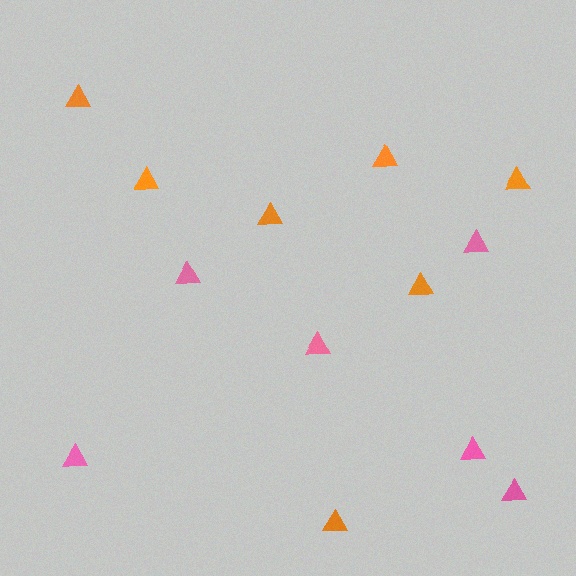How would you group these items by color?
There are 2 groups: one group of orange triangles (7) and one group of pink triangles (6).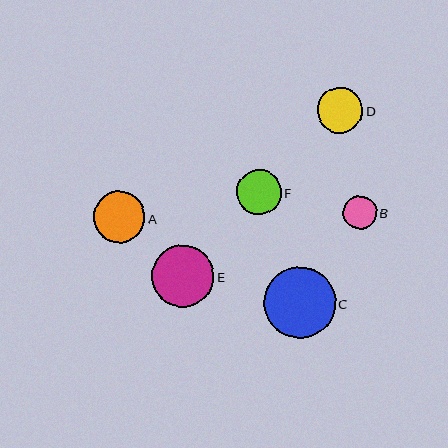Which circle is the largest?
Circle C is the largest with a size of approximately 71 pixels.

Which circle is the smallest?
Circle B is the smallest with a size of approximately 33 pixels.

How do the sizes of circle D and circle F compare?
Circle D and circle F are approximately the same size.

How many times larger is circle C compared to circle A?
Circle C is approximately 1.4 times the size of circle A.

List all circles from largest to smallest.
From largest to smallest: C, E, A, D, F, B.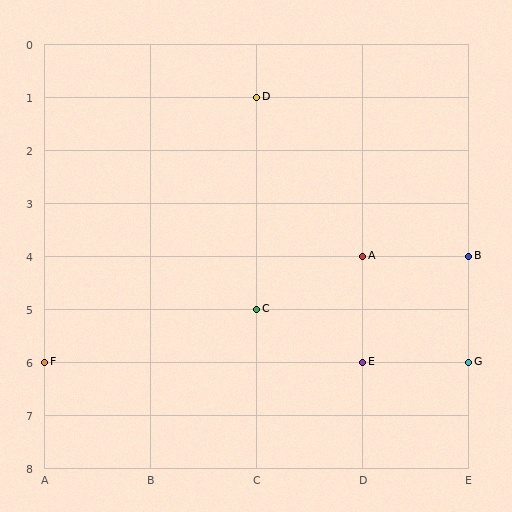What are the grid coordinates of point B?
Point B is at grid coordinates (E, 4).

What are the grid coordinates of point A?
Point A is at grid coordinates (D, 4).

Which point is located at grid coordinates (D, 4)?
Point A is at (D, 4).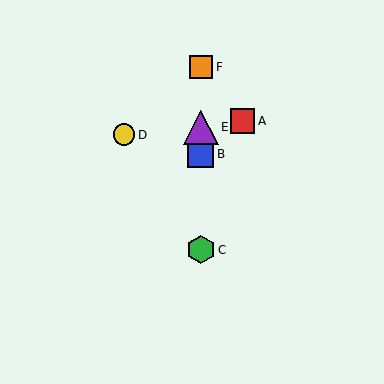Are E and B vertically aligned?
Yes, both are at x≈201.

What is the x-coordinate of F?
Object F is at x≈201.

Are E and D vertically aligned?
No, E is at x≈201 and D is at x≈124.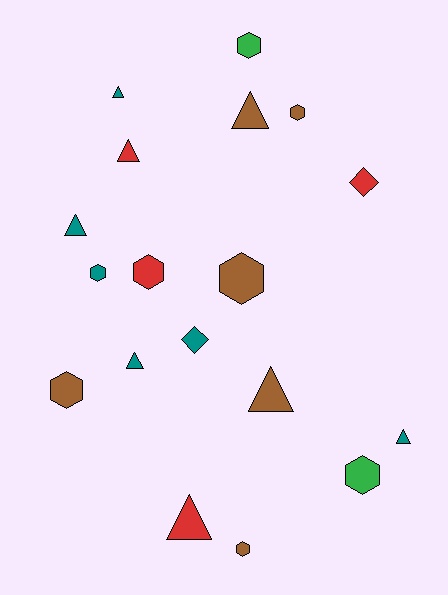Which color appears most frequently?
Brown, with 6 objects.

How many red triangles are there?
There are 2 red triangles.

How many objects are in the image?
There are 18 objects.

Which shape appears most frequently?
Hexagon, with 8 objects.